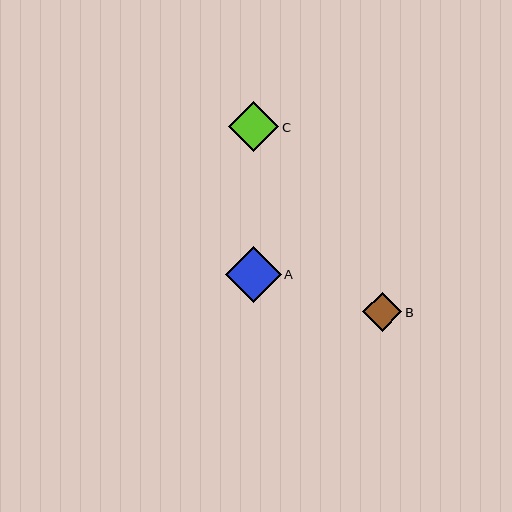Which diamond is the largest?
Diamond A is the largest with a size of approximately 56 pixels.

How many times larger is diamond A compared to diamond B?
Diamond A is approximately 1.4 times the size of diamond B.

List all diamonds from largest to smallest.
From largest to smallest: A, C, B.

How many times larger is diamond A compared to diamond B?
Diamond A is approximately 1.4 times the size of diamond B.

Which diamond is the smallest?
Diamond B is the smallest with a size of approximately 39 pixels.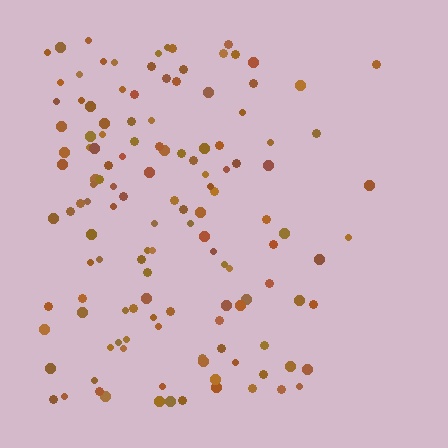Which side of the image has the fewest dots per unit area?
The right.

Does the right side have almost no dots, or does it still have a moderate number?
Still a moderate number, just noticeably fewer than the left.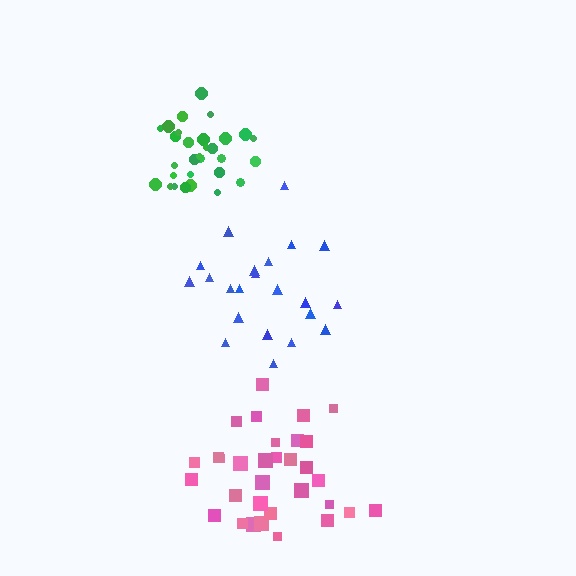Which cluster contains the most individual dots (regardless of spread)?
Pink (32).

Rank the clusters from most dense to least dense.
green, pink, blue.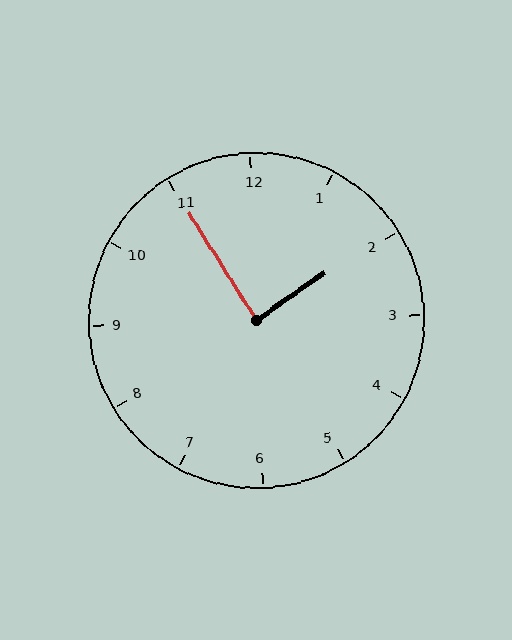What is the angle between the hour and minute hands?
Approximately 88 degrees.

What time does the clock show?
1:55.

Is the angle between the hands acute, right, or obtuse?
It is right.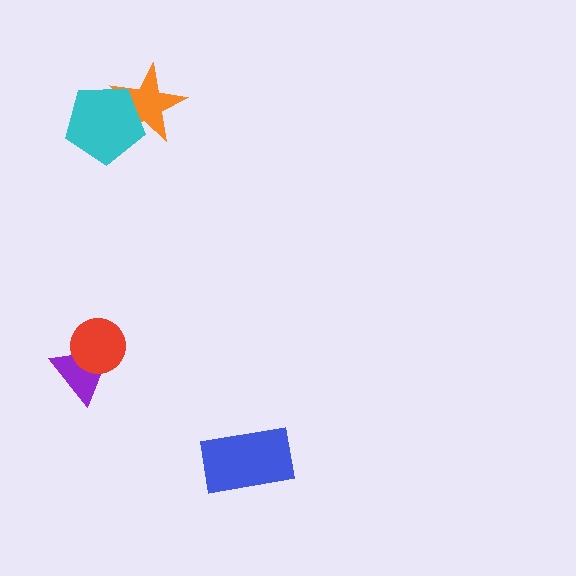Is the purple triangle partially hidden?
Yes, it is partially covered by another shape.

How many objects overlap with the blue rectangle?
0 objects overlap with the blue rectangle.